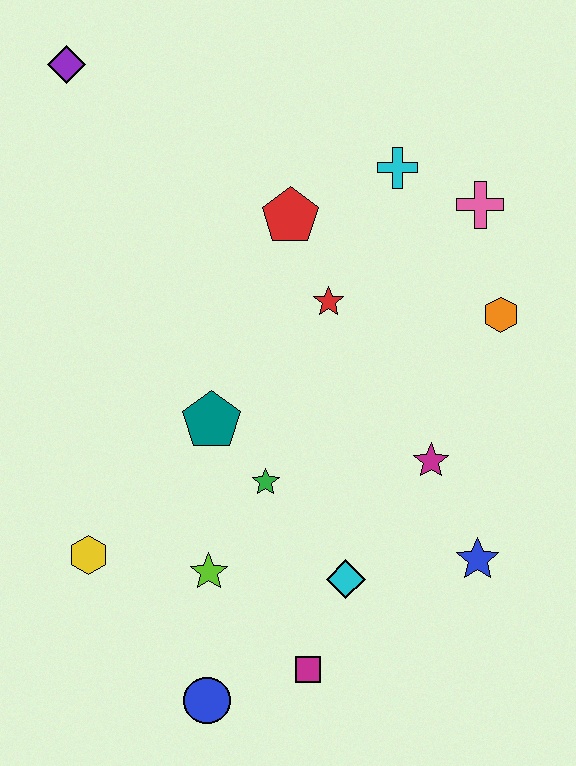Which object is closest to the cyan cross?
The pink cross is closest to the cyan cross.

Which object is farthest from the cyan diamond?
The purple diamond is farthest from the cyan diamond.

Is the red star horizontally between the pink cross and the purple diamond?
Yes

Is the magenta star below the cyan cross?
Yes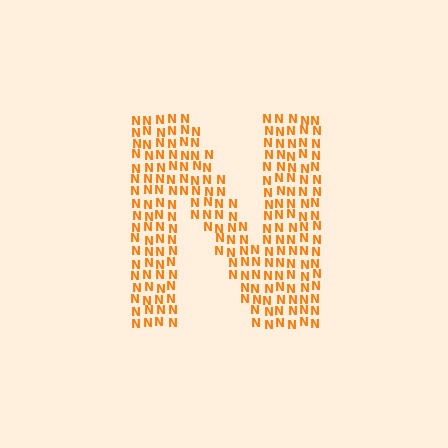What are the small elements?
The small elements are letter N's.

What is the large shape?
The large shape is the letter N.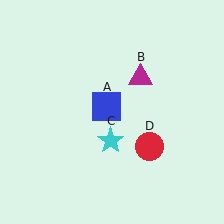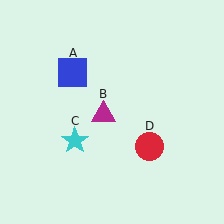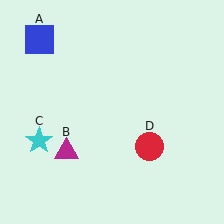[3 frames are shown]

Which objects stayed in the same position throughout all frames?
Red circle (object D) remained stationary.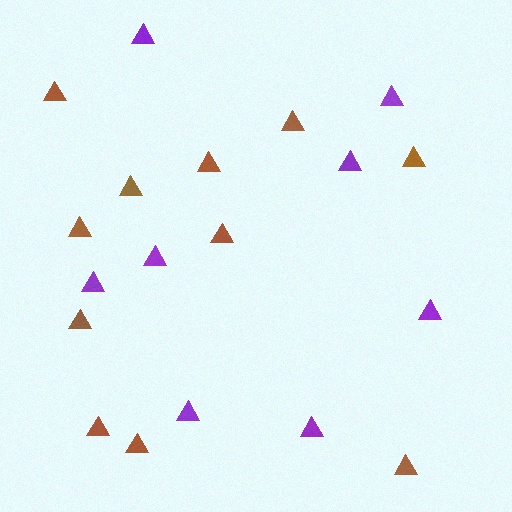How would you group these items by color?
There are 2 groups: one group of brown triangles (11) and one group of purple triangles (8).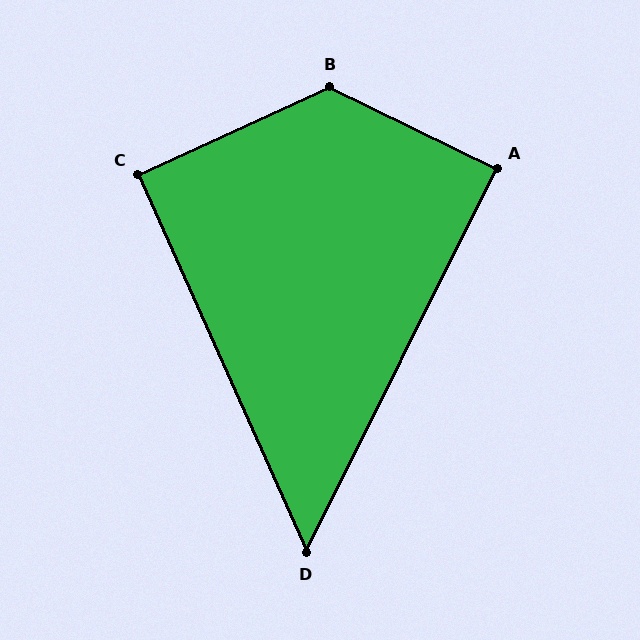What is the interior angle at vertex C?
Approximately 90 degrees (approximately right).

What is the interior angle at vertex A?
Approximately 90 degrees (approximately right).